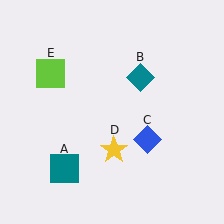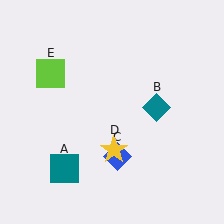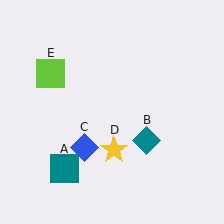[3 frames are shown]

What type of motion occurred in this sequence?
The teal diamond (object B), blue diamond (object C) rotated clockwise around the center of the scene.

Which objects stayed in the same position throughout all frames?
Teal square (object A) and yellow star (object D) and lime square (object E) remained stationary.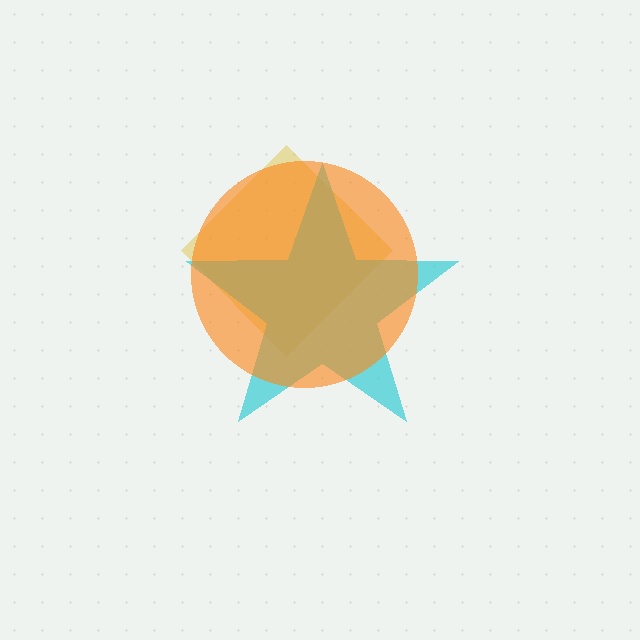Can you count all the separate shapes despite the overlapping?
Yes, there are 3 separate shapes.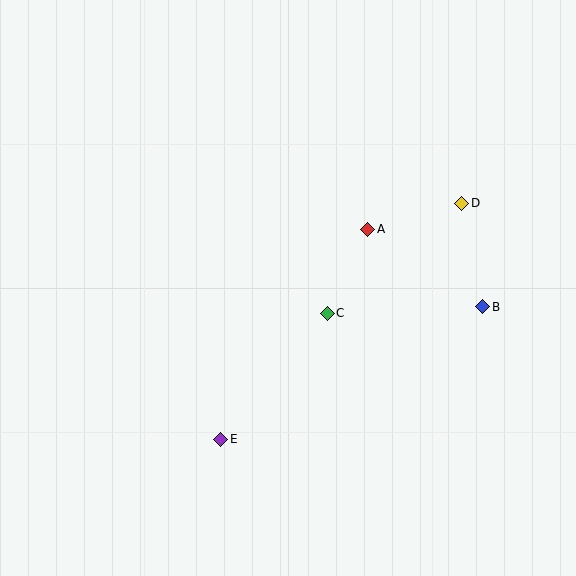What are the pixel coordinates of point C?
Point C is at (327, 313).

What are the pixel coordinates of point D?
Point D is at (462, 203).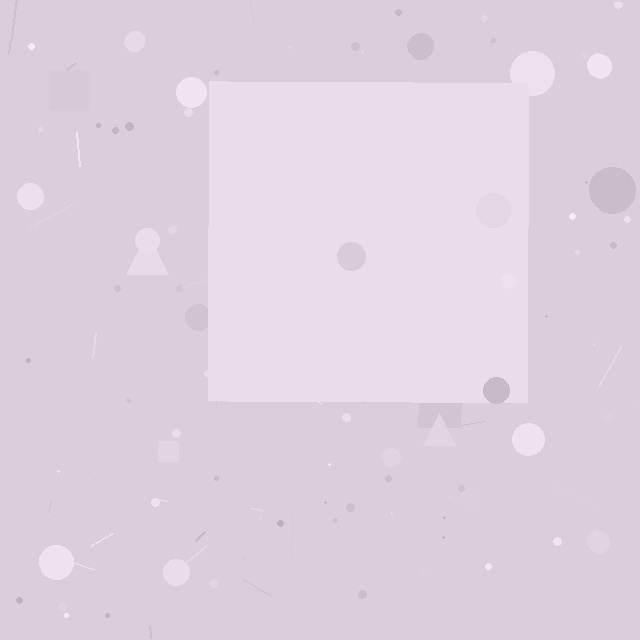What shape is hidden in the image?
A square is hidden in the image.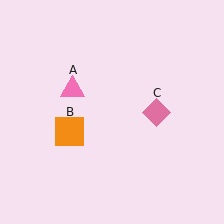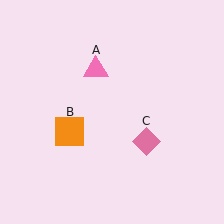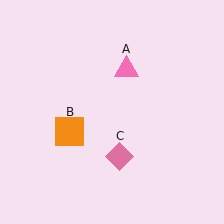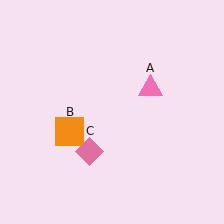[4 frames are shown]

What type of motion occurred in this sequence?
The pink triangle (object A), pink diamond (object C) rotated clockwise around the center of the scene.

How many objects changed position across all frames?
2 objects changed position: pink triangle (object A), pink diamond (object C).